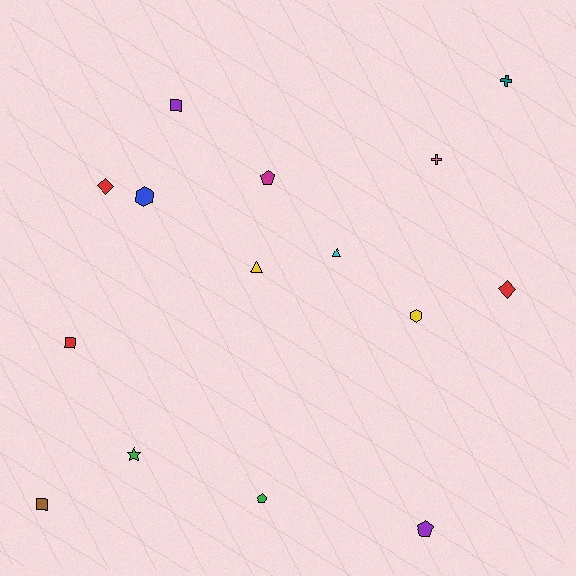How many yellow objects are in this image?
There are 2 yellow objects.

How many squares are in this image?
There are 3 squares.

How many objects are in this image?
There are 15 objects.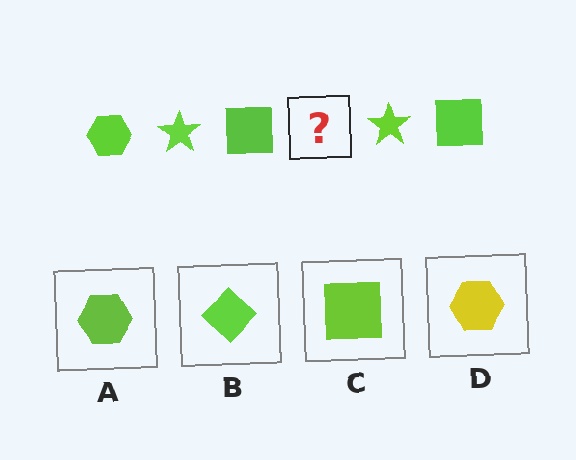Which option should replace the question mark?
Option A.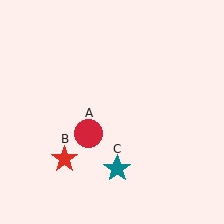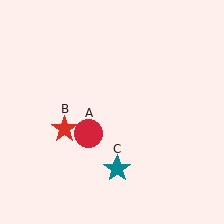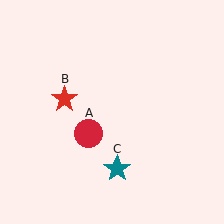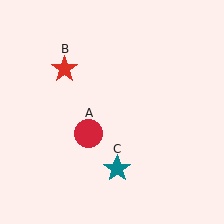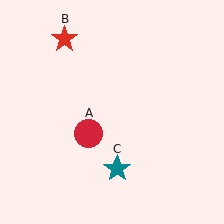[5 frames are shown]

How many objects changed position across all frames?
1 object changed position: red star (object B).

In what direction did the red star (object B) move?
The red star (object B) moved up.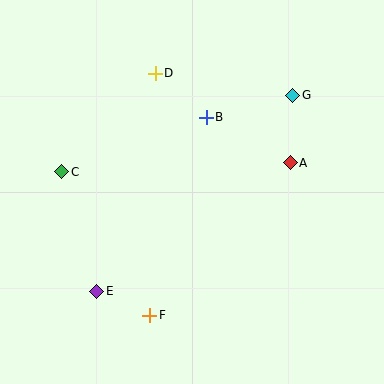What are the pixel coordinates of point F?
Point F is at (150, 315).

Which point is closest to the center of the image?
Point B at (206, 117) is closest to the center.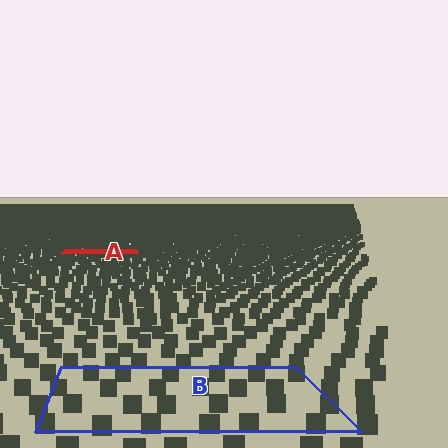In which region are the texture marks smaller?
The texture marks are smaller in region A, because it is farther away.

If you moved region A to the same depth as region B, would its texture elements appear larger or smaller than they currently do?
They would appear larger. At a closer depth, the same texture elements are projected at a bigger on-screen size.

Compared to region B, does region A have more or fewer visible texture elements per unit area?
Region A has more texture elements per unit area — they are packed more densely because it is farther away.